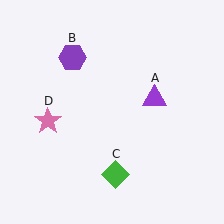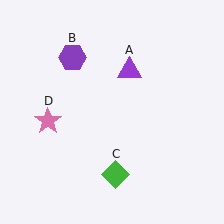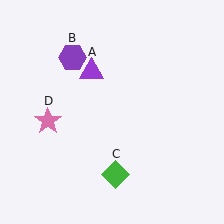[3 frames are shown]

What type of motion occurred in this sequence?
The purple triangle (object A) rotated counterclockwise around the center of the scene.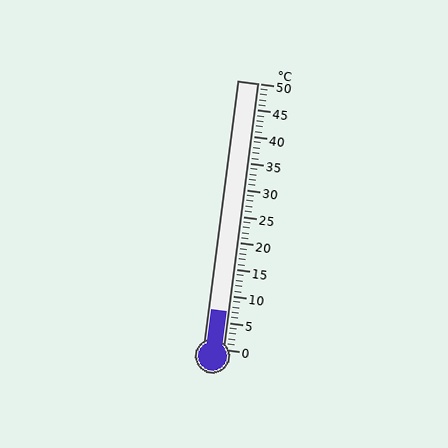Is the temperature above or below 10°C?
The temperature is below 10°C.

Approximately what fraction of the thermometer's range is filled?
The thermometer is filled to approximately 15% of its range.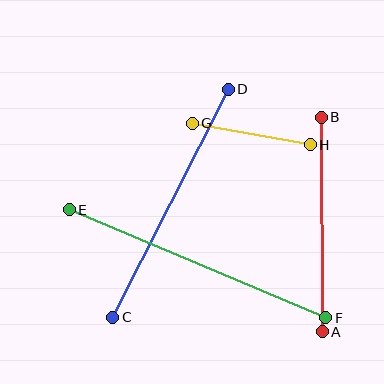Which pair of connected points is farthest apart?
Points E and F are farthest apart.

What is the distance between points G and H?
The distance is approximately 120 pixels.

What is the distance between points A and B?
The distance is approximately 215 pixels.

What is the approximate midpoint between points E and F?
The midpoint is at approximately (198, 264) pixels.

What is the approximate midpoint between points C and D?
The midpoint is at approximately (170, 203) pixels.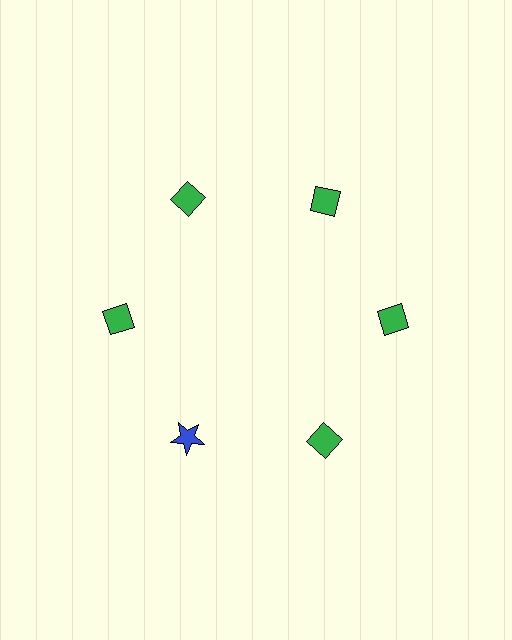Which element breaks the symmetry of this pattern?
The blue star at roughly the 7 o'clock position breaks the symmetry. All other shapes are green diamonds.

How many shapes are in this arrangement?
There are 6 shapes arranged in a ring pattern.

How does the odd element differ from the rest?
It differs in both color (blue instead of green) and shape (star instead of diamond).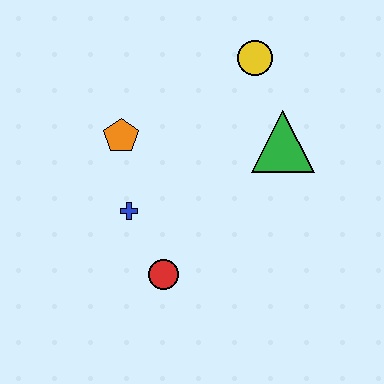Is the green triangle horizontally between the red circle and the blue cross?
No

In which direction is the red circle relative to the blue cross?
The red circle is below the blue cross.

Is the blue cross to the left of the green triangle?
Yes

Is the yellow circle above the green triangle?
Yes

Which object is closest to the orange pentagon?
The blue cross is closest to the orange pentagon.